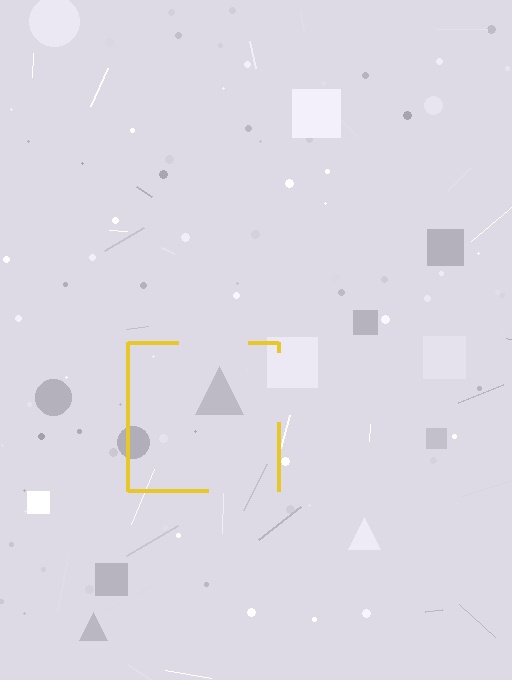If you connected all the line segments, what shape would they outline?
They would outline a square.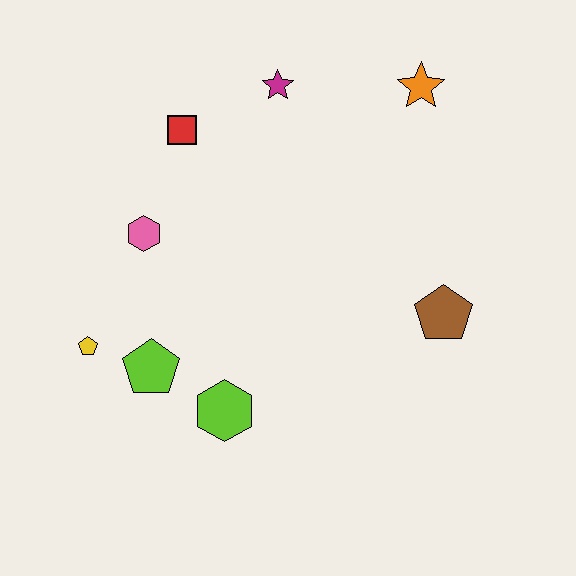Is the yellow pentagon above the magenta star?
No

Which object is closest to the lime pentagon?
The yellow pentagon is closest to the lime pentagon.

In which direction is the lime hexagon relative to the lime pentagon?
The lime hexagon is to the right of the lime pentagon.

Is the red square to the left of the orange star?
Yes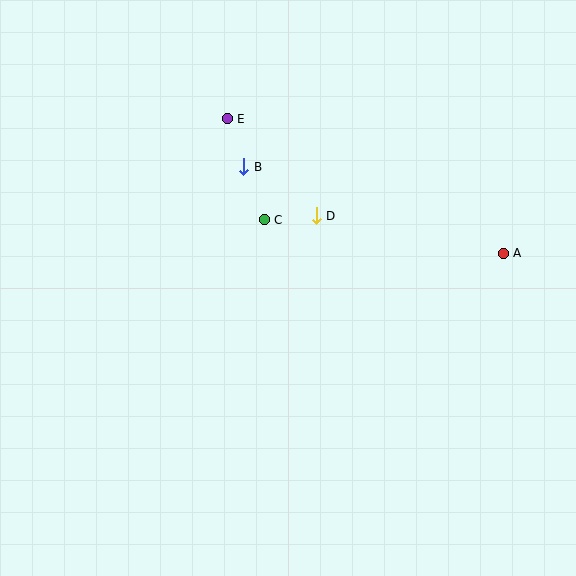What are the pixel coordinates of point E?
Point E is at (227, 119).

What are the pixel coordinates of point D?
Point D is at (316, 216).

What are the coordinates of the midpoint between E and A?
The midpoint between E and A is at (365, 186).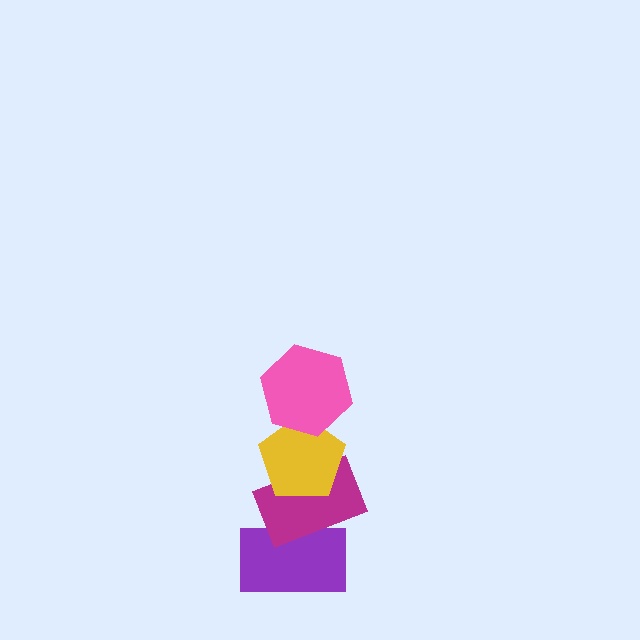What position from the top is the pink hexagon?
The pink hexagon is 1st from the top.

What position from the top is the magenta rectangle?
The magenta rectangle is 3rd from the top.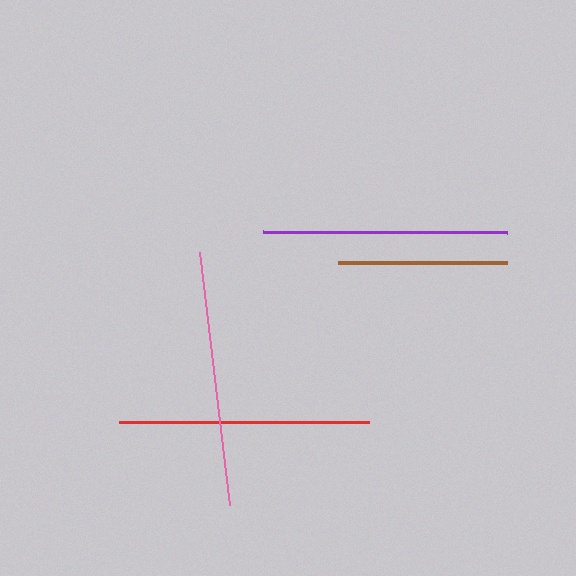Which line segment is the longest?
The pink line is the longest at approximately 255 pixels.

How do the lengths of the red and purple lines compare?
The red and purple lines are approximately the same length.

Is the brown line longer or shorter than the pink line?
The pink line is longer than the brown line.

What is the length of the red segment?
The red segment is approximately 251 pixels long.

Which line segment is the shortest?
The brown line is the shortest at approximately 169 pixels.